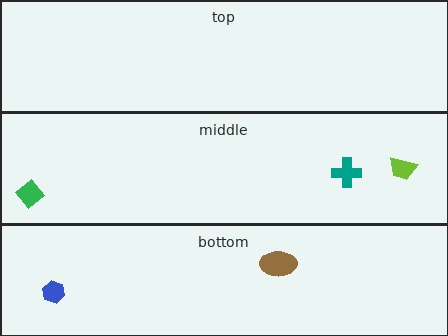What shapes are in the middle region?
The green diamond, the lime trapezoid, the teal cross.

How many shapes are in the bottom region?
2.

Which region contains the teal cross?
The middle region.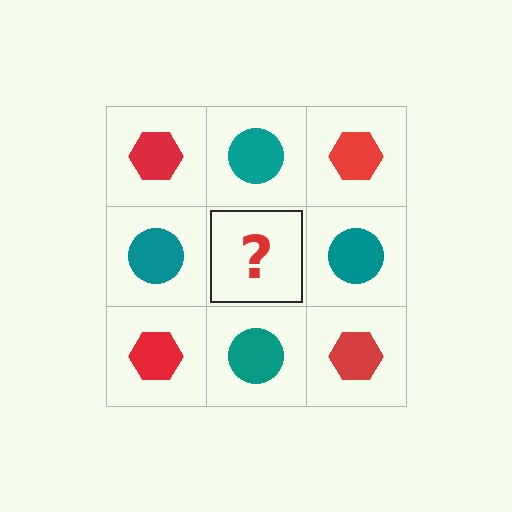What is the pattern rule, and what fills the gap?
The rule is that it alternates red hexagon and teal circle in a checkerboard pattern. The gap should be filled with a red hexagon.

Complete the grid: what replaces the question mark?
The question mark should be replaced with a red hexagon.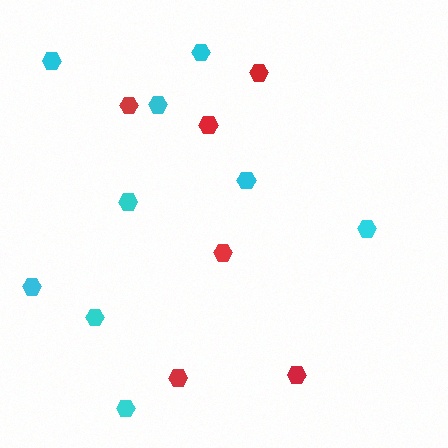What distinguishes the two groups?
There are 2 groups: one group of red hexagons (6) and one group of cyan hexagons (9).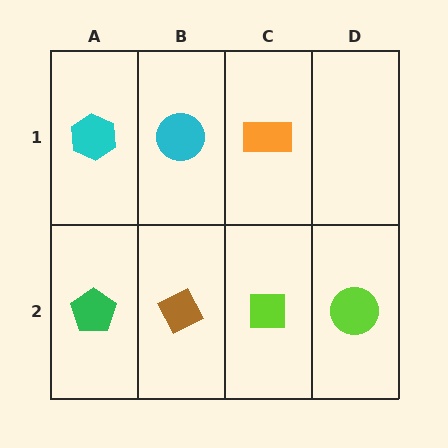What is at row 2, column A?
A green pentagon.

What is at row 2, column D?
A lime circle.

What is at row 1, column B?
A cyan circle.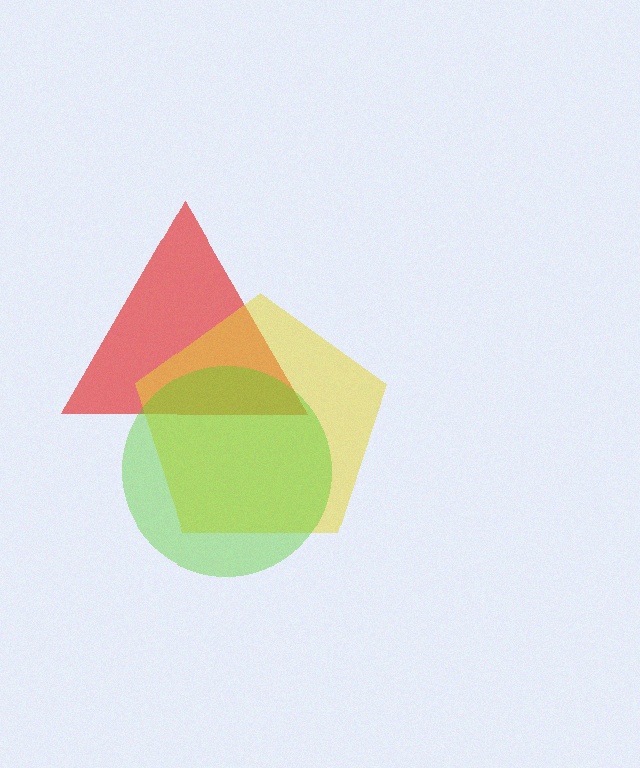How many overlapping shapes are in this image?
There are 3 overlapping shapes in the image.